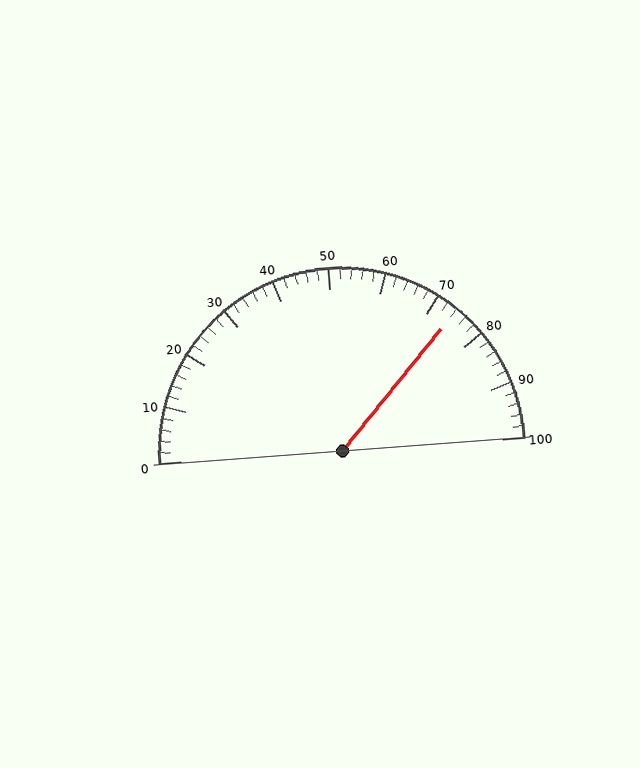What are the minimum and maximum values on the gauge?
The gauge ranges from 0 to 100.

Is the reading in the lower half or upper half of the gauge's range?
The reading is in the upper half of the range (0 to 100).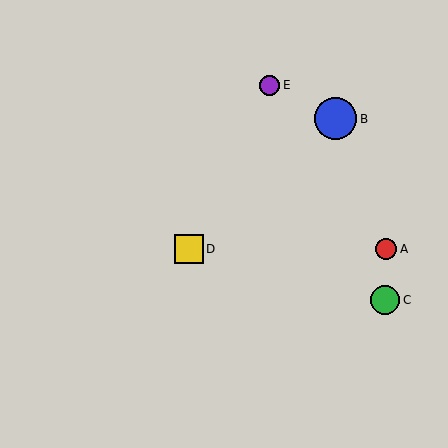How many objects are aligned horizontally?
2 objects (A, D) are aligned horizontally.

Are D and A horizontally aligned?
Yes, both are at y≈249.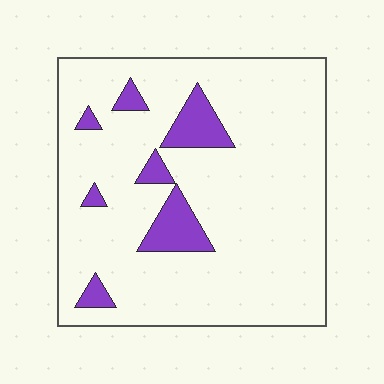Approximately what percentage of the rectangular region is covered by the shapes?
Approximately 10%.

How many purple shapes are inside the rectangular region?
7.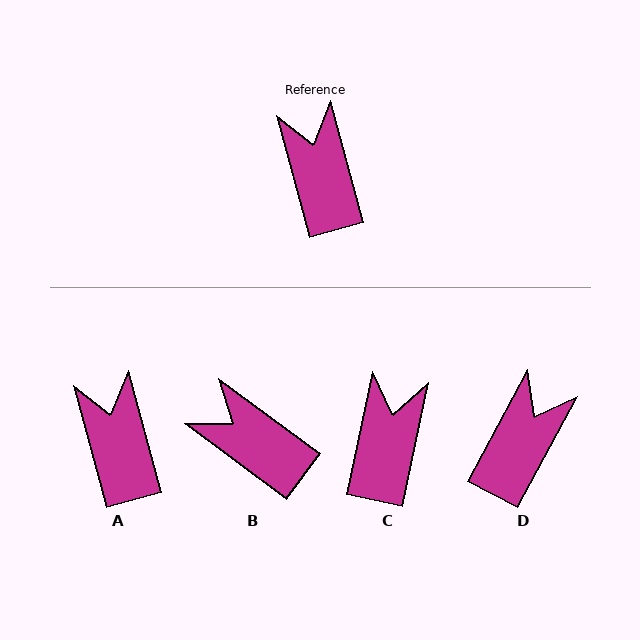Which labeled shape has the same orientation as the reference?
A.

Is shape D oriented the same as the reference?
No, it is off by about 43 degrees.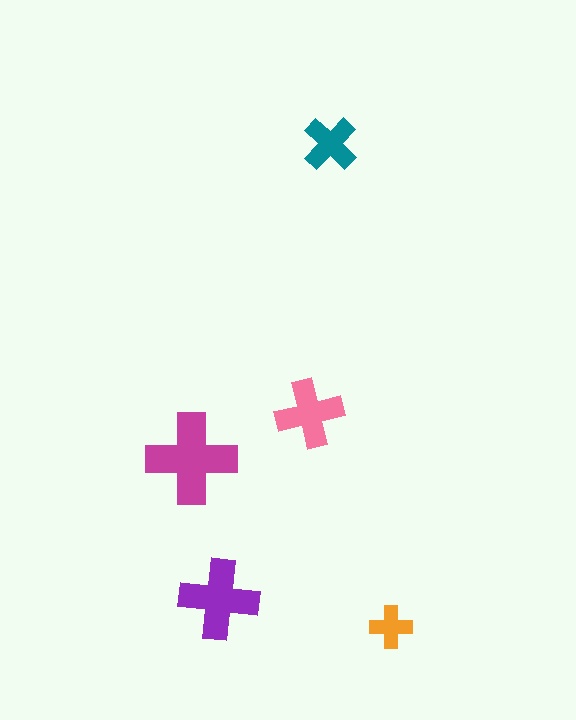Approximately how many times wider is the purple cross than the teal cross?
About 1.5 times wider.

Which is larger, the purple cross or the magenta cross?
The magenta one.